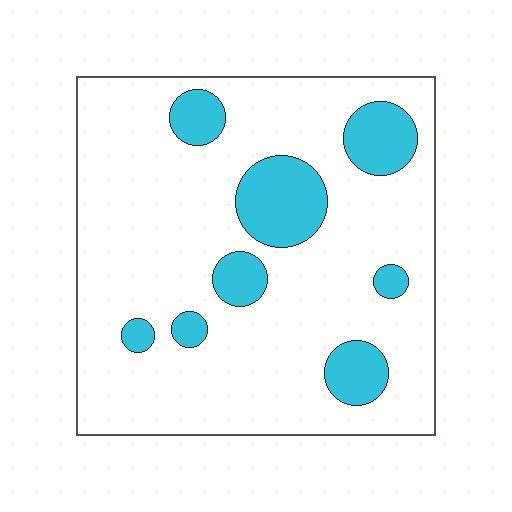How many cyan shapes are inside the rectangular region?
8.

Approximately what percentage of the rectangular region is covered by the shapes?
Approximately 15%.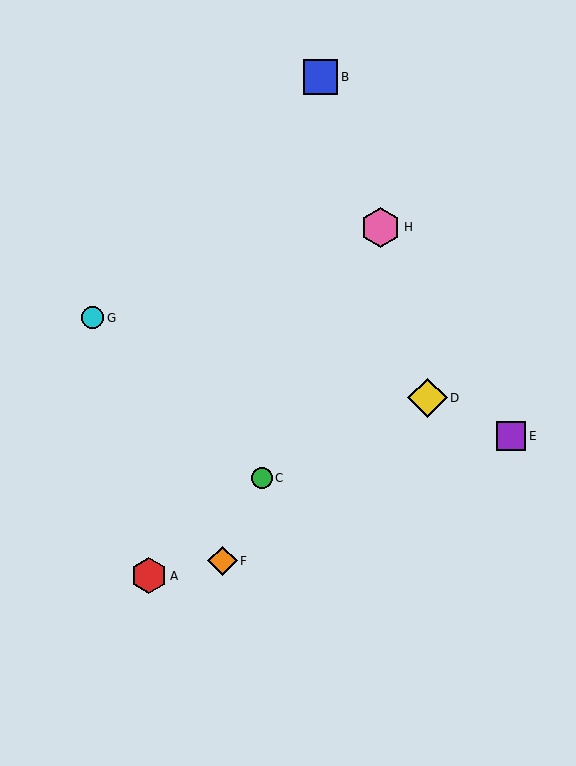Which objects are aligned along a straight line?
Objects C, F, H are aligned along a straight line.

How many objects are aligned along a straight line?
3 objects (C, F, H) are aligned along a straight line.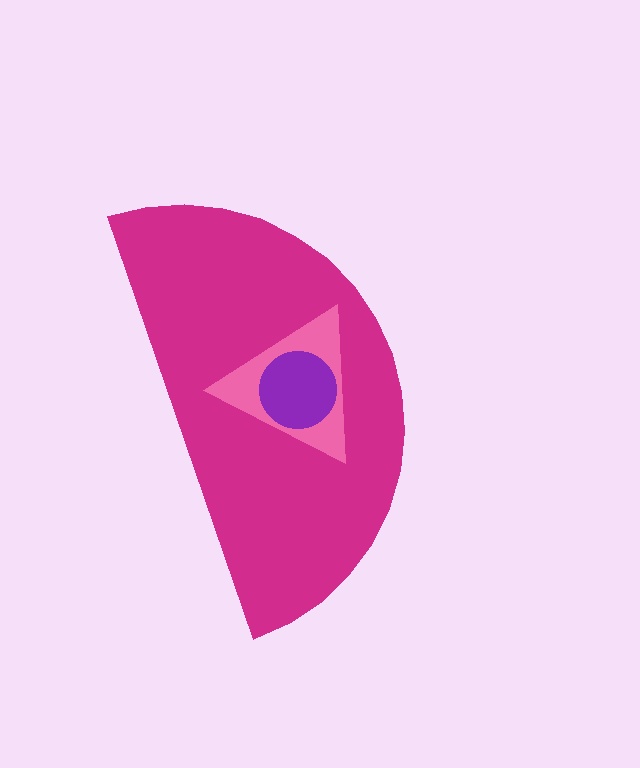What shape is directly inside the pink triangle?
The purple circle.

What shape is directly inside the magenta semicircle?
The pink triangle.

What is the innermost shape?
The purple circle.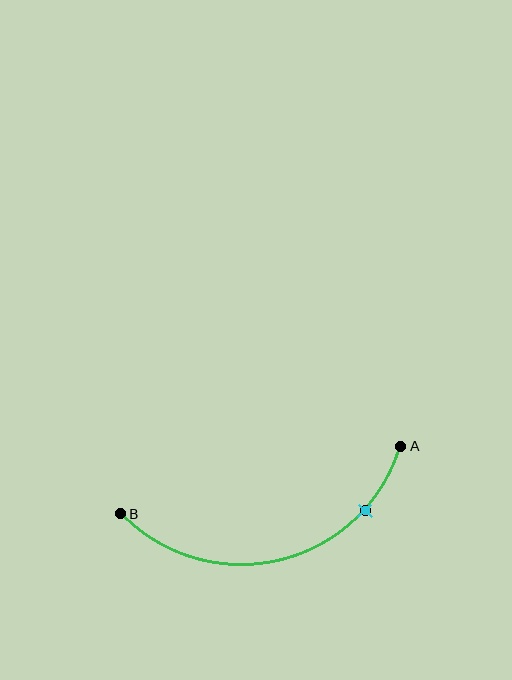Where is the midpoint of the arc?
The arc midpoint is the point on the curve farthest from the straight line joining A and B. It sits below that line.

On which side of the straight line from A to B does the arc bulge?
The arc bulges below the straight line connecting A and B.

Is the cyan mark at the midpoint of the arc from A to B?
No. The cyan mark lies on the arc but is closer to endpoint A. The arc midpoint would be at the point on the curve equidistant along the arc from both A and B.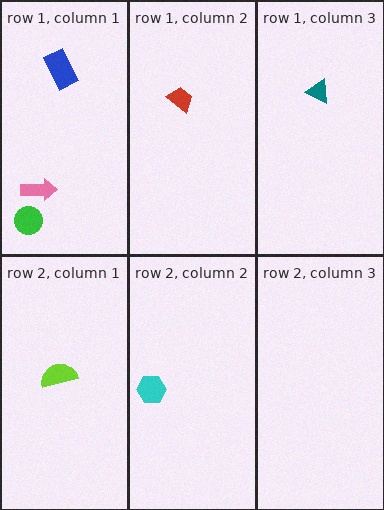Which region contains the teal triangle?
The row 1, column 3 region.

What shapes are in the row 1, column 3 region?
The teal triangle.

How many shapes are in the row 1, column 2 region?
1.